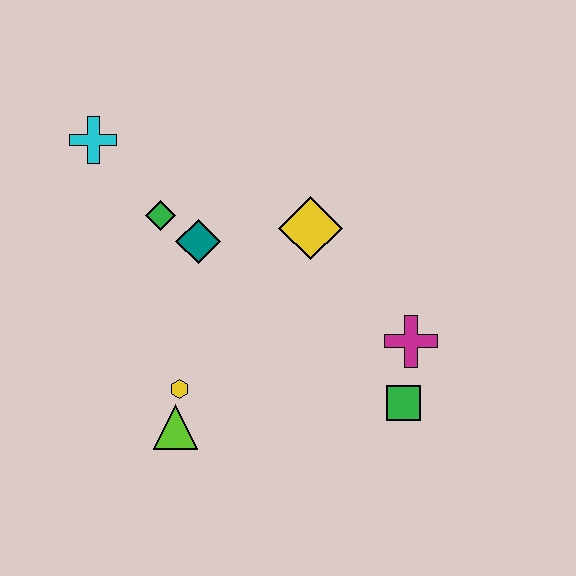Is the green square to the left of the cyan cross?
No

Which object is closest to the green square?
The magenta cross is closest to the green square.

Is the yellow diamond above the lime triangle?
Yes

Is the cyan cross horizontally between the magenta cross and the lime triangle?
No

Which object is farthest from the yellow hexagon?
The cyan cross is farthest from the yellow hexagon.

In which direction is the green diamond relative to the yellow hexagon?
The green diamond is above the yellow hexagon.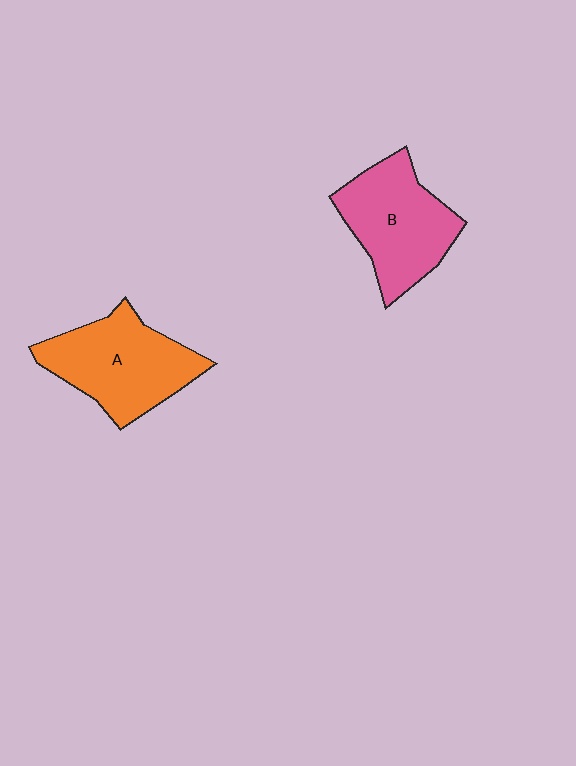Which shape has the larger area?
Shape A (orange).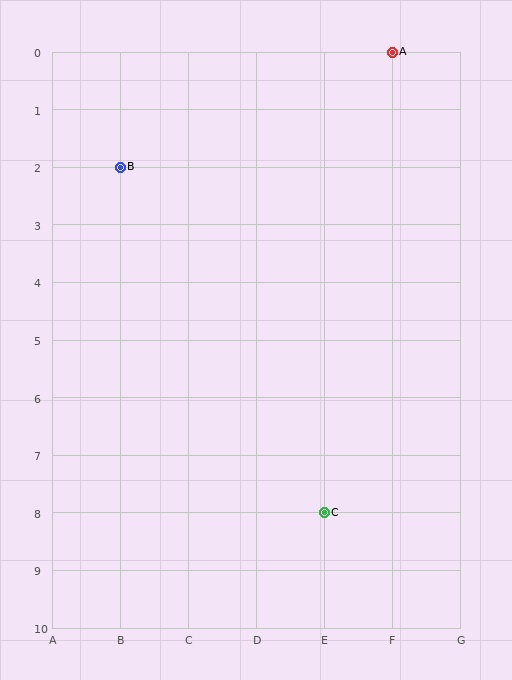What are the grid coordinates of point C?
Point C is at grid coordinates (E, 8).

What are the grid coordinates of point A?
Point A is at grid coordinates (F, 0).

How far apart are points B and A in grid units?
Points B and A are 4 columns and 2 rows apart (about 4.5 grid units diagonally).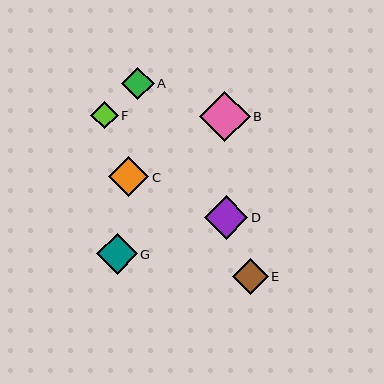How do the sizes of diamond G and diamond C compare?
Diamond G and diamond C are approximately the same size.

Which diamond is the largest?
Diamond B is the largest with a size of approximately 51 pixels.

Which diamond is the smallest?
Diamond F is the smallest with a size of approximately 27 pixels.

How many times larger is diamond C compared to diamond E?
Diamond C is approximately 1.1 times the size of diamond E.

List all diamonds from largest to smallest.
From largest to smallest: B, D, G, C, E, A, F.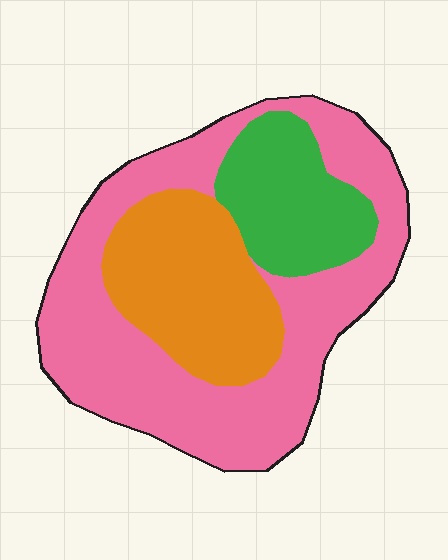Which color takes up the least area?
Green, at roughly 20%.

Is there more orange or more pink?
Pink.